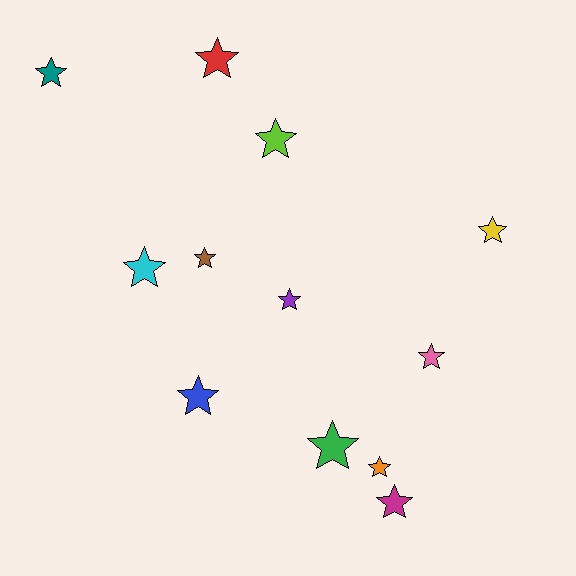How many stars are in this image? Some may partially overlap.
There are 12 stars.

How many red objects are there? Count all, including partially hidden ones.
There is 1 red object.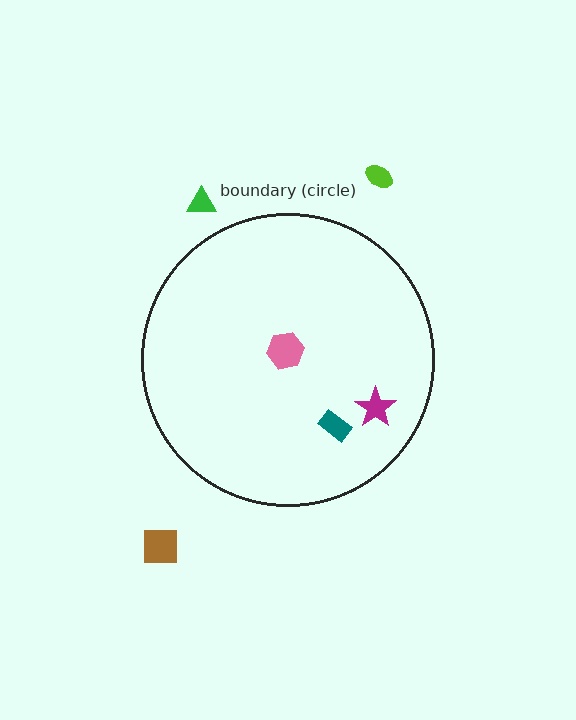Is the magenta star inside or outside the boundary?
Inside.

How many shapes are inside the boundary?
3 inside, 3 outside.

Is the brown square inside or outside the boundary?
Outside.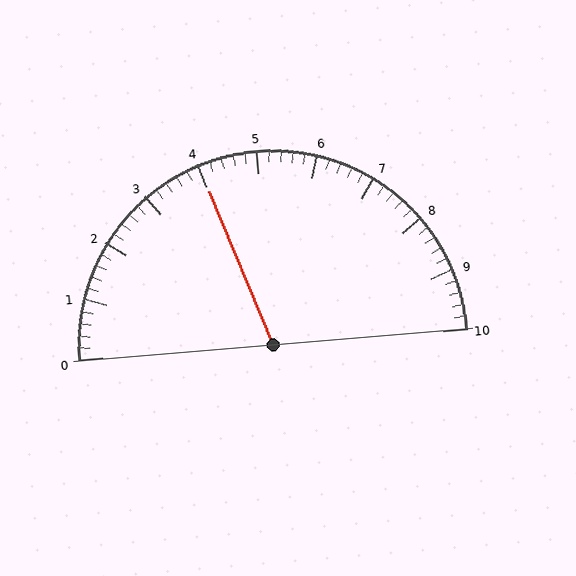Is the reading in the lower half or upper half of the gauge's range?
The reading is in the lower half of the range (0 to 10).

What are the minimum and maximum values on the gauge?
The gauge ranges from 0 to 10.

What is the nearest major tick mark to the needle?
The nearest major tick mark is 4.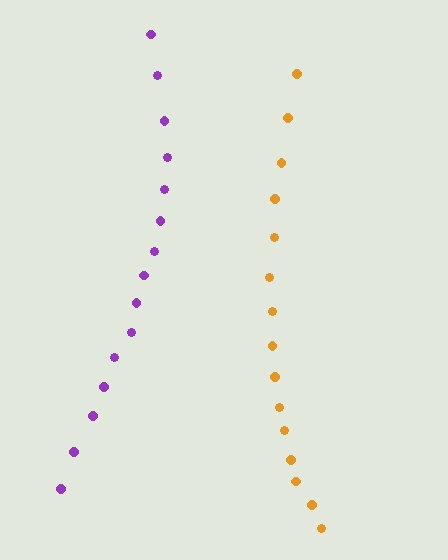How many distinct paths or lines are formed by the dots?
There are 2 distinct paths.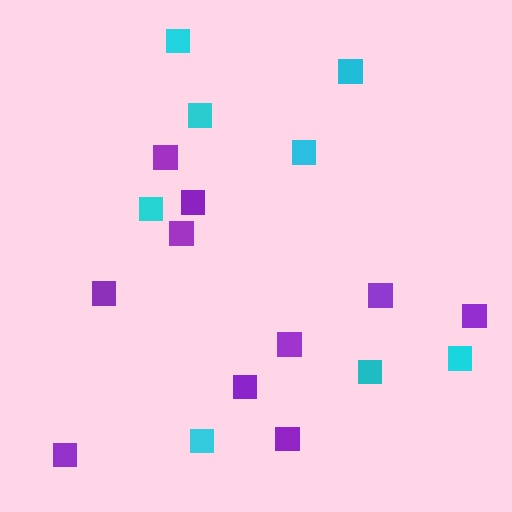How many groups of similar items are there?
There are 2 groups: one group of purple squares (10) and one group of cyan squares (8).